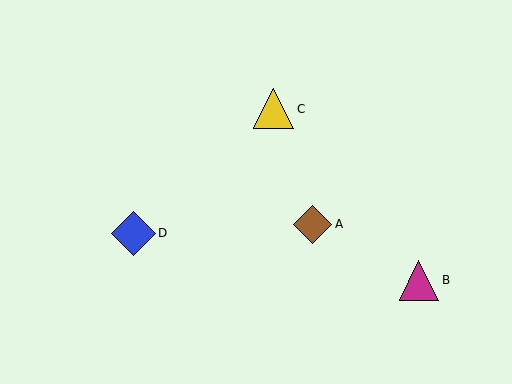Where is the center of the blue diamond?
The center of the blue diamond is at (133, 233).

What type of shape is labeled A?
Shape A is a brown diamond.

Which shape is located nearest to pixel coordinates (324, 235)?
The brown diamond (labeled A) at (313, 224) is nearest to that location.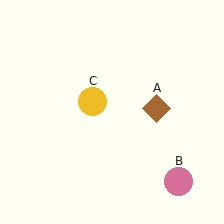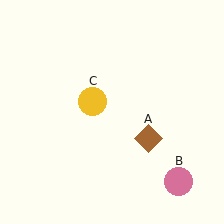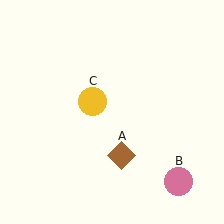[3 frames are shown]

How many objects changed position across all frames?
1 object changed position: brown diamond (object A).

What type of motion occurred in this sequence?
The brown diamond (object A) rotated clockwise around the center of the scene.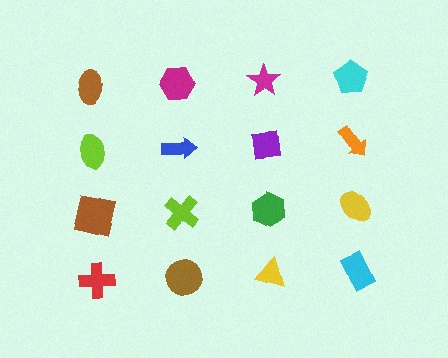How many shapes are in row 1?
4 shapes.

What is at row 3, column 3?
A green hexagon.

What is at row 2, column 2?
A blue arrow.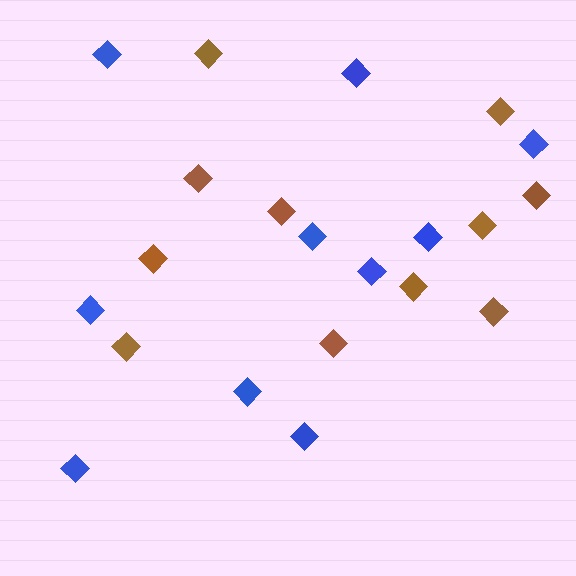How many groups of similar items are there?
There are 2 groups: one group of brown diamonds (11) and one group of blue diamonds (10).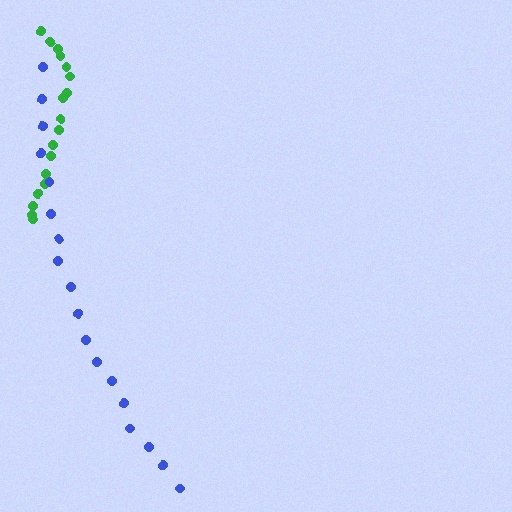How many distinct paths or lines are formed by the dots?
There are 2 distinct paths.